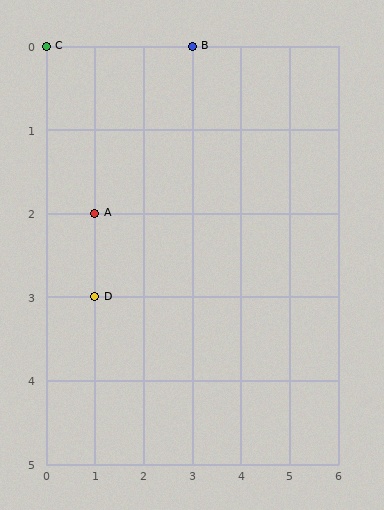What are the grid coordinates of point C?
Point C is at grid coordinates (0, 0).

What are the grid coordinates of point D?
Point D is at grid coordinates (1, 3).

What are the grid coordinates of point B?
Point B is at grid coordinates (3, 0).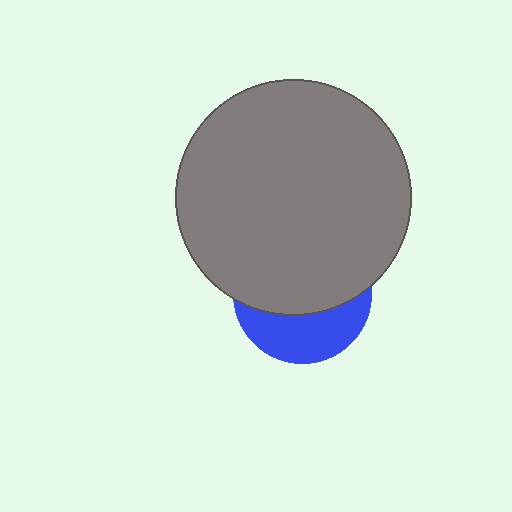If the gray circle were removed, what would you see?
You would see the complete blue circle.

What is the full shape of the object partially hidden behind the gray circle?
The partially hidden object is a blue circle.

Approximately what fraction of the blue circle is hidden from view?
Roughly 63% of the blue circle is hidden behind the gray circle.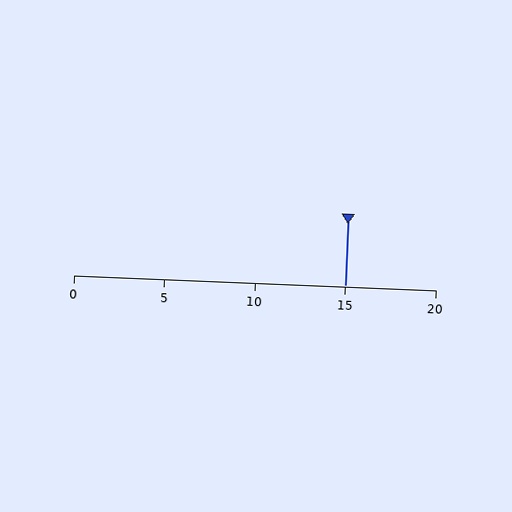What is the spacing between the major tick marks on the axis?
The major ticks are spaced 5 apart.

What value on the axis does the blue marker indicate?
The marker indicates approximately 15.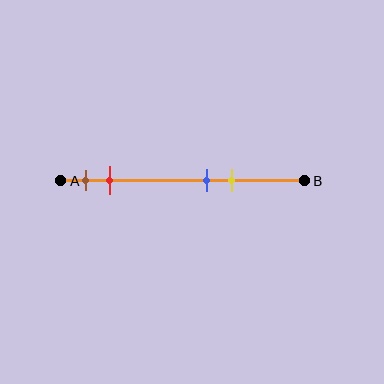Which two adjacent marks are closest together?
The blue and yellow marks are the closest adjacent pair.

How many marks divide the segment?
There are 4 marks dividing the segment.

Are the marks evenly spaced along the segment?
No, the marks are not evenly spaced.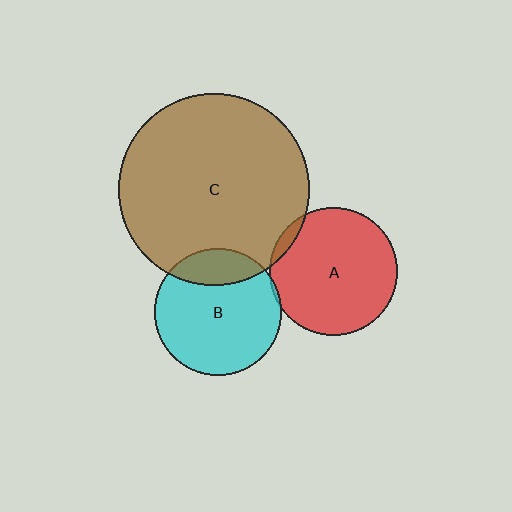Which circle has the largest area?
Circle C (brown).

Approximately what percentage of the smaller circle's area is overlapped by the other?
Approximately 5%.